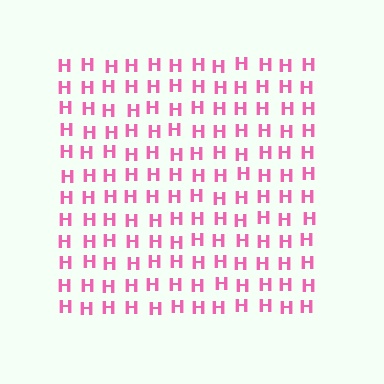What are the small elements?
The small elements are letter H's.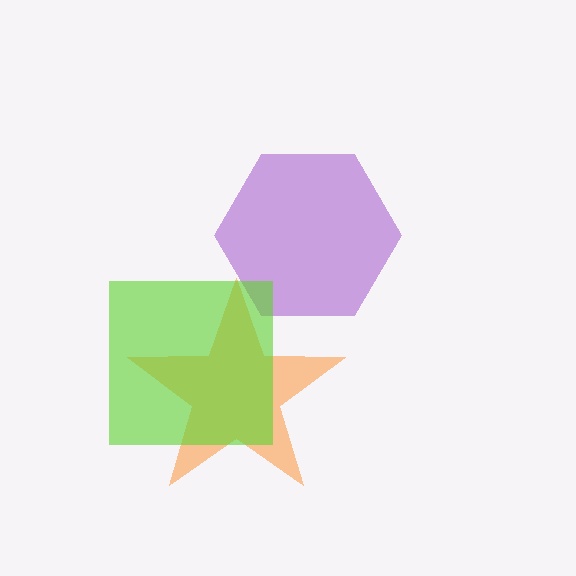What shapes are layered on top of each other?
The layered shapes are: a purple hexagon, an orange star, a lime square.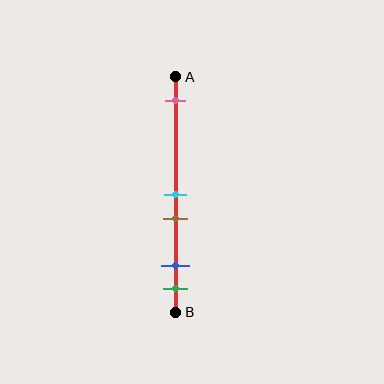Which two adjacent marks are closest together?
The cyan and brown marks are the closest adjacent pair.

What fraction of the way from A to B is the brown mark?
The brown mark is approximately 60% (0.6) of the way from A to B.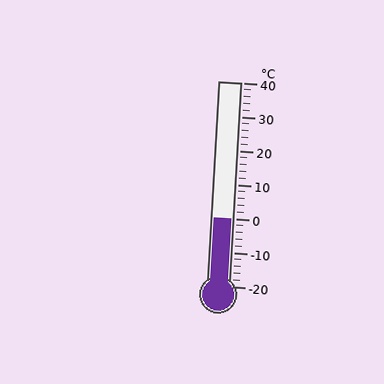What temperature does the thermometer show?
The thermometer shows approximately 0°C.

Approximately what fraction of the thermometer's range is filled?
The thermometer is filled to approximately 35% of its range.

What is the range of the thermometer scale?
The thermometer scale ranges from -20°C to 40°C.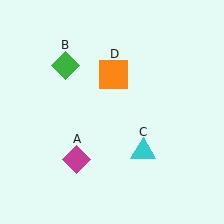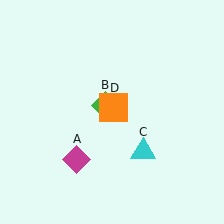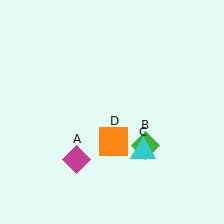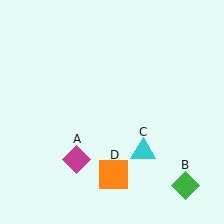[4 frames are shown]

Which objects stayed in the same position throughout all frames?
Magenta diamond (object A) and cyan triangle (object C) remained stationary.